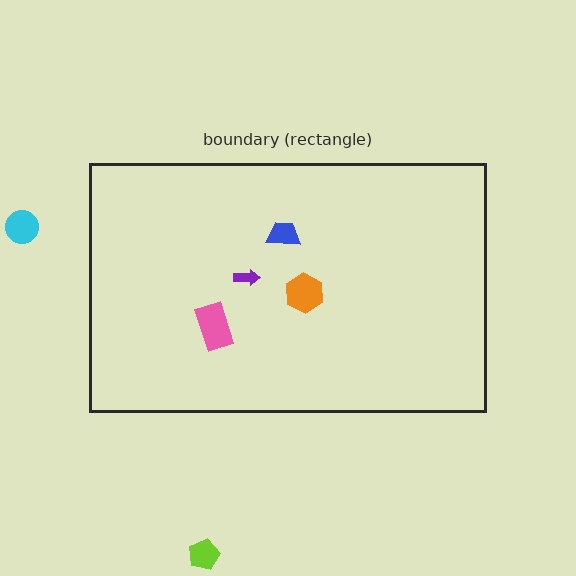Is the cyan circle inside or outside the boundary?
Outside.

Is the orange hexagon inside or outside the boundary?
Inside.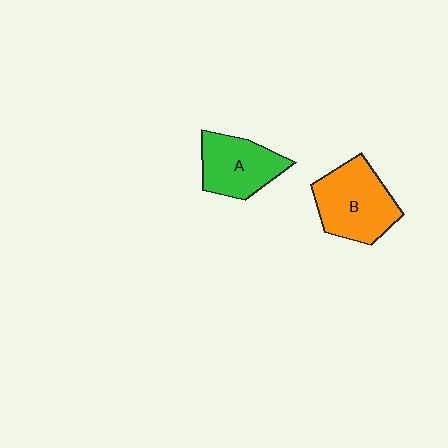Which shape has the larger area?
Shape B (orange).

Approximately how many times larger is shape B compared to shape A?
Approximately 1.2 times.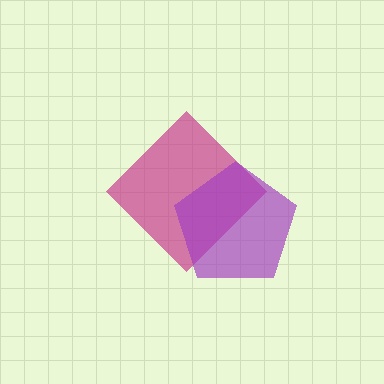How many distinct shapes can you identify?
There are 2 distinct shapes: a magenta diamond, a purple pentagon.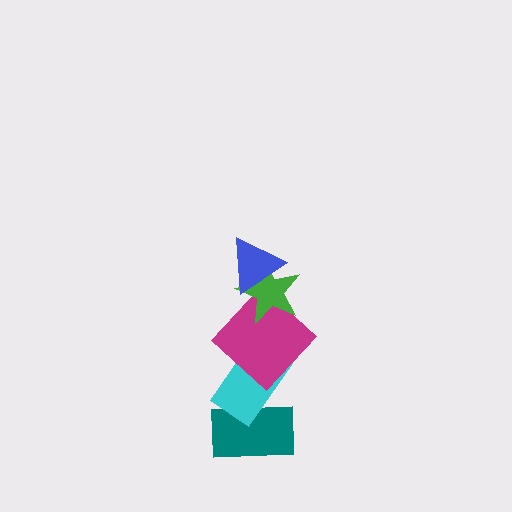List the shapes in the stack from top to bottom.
From top to bottom: the blue triangle, the green star, the magenta diamond, the cyan rectangle, the teal rectangle.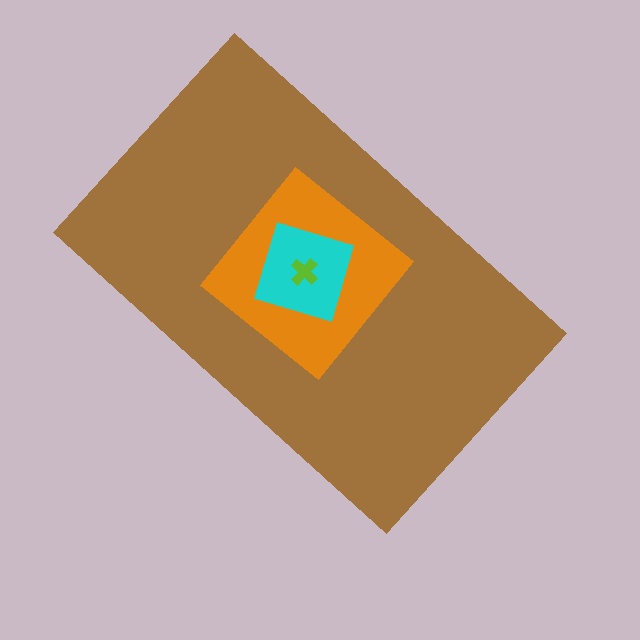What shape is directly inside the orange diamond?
The cyan diamond.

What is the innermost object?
The lime cross.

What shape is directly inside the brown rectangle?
The orange diamond.